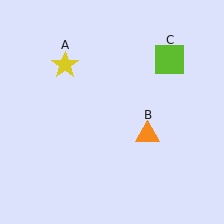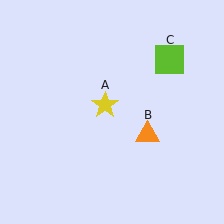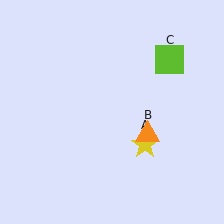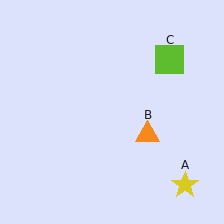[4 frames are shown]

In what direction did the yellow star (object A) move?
The yellow star (object A) moved down and to the right.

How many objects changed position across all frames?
1 object changed position: yellow star (object A).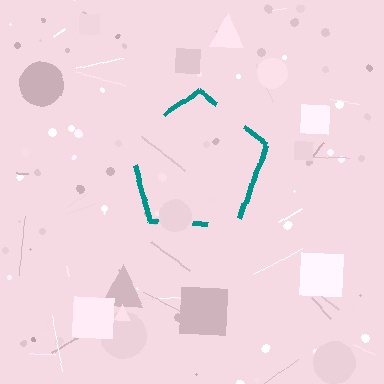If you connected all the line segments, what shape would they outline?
They would outline a pentagon.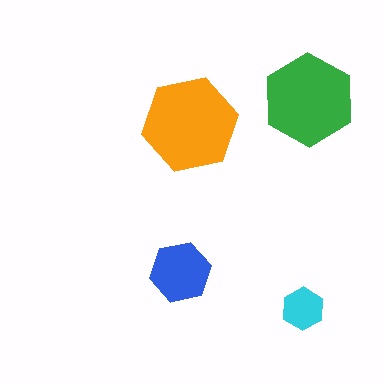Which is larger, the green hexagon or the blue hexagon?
The green one.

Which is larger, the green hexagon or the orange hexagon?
The orange one.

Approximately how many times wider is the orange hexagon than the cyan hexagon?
About 2.5 times wider.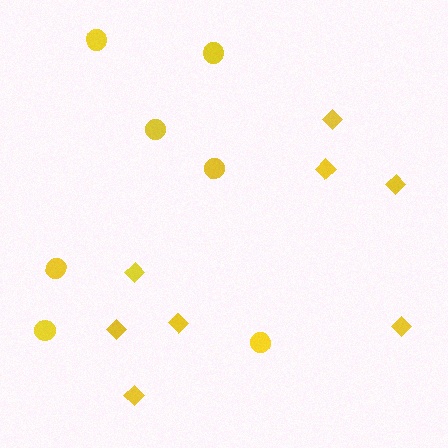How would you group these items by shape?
There are 2 groups: one group of circles (7) and one group of diamonds (8).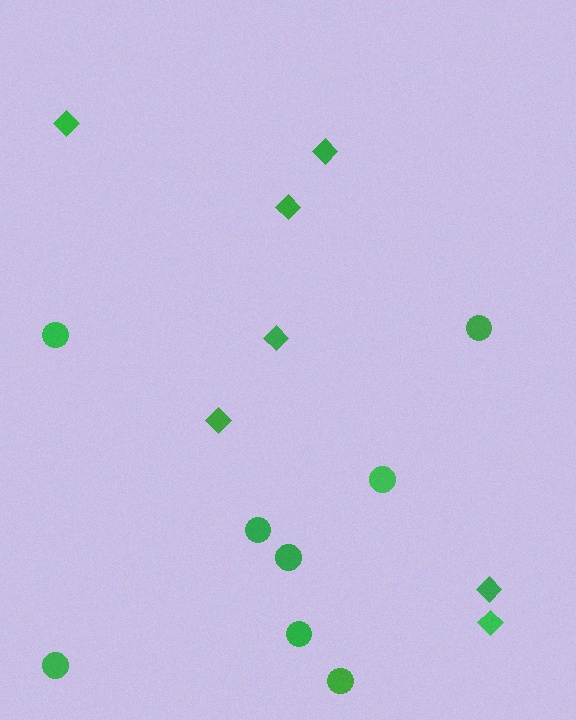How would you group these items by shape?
There are 2 groups: one group of diamonds (7) and one group of circles (8).